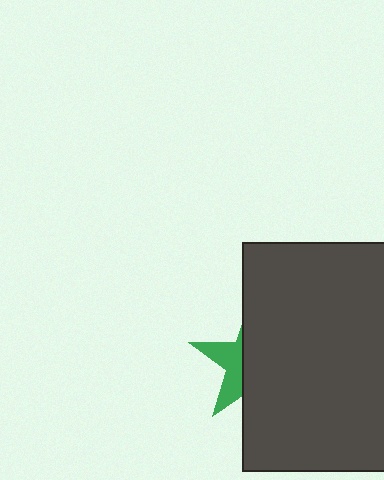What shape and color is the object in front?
The object in front is a dark gray rectangle.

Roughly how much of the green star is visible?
A small part of it is visible (roughly 34%).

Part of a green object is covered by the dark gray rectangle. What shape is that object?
It is a star.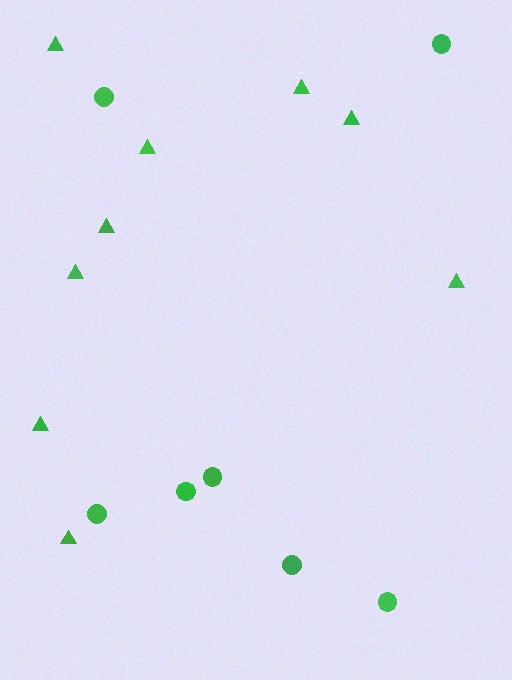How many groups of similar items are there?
There are 2 groups: one group of triangles (9) and one group of circles (7).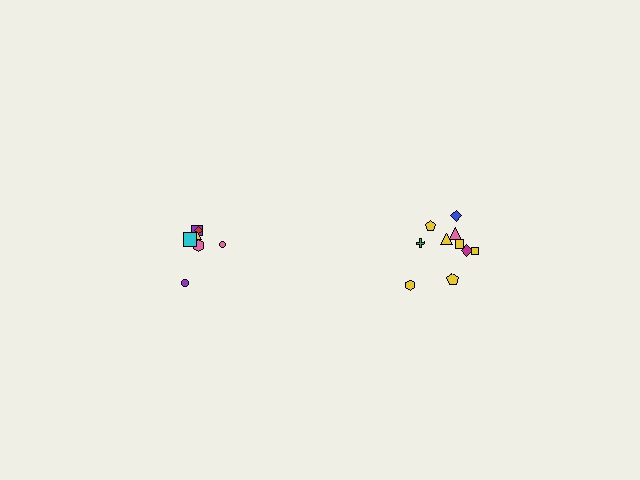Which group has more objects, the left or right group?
The right group.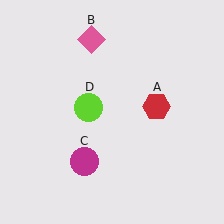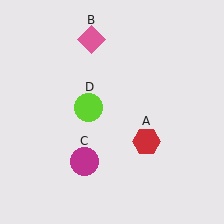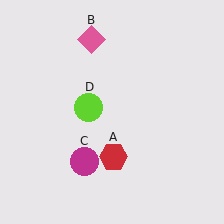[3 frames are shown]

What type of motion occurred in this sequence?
The red hexagon (object A) rotated clockwise around the center of the scene.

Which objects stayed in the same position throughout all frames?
Pink diamond (object B) and magenta circle (object C) and lime circle (object D) remained stationary.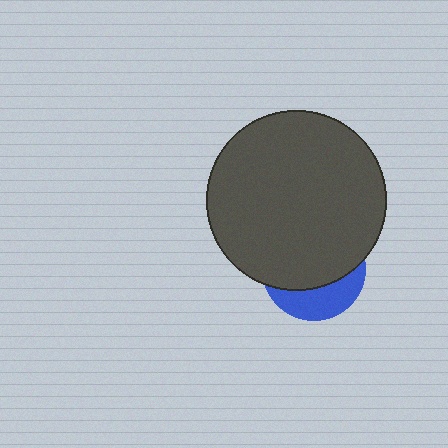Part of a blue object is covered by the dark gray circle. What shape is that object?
It is a circle.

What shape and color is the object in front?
The object in front is a dark gray circle.